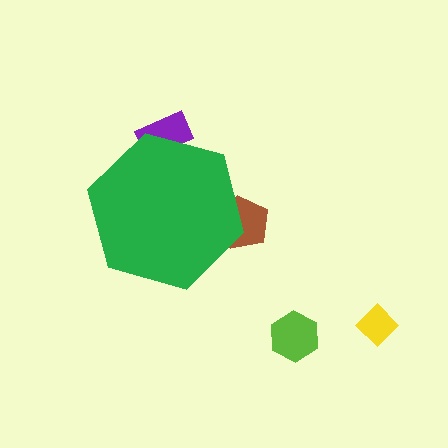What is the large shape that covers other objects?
A green hexagon.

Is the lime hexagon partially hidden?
No, the lime hexagon is fully visible.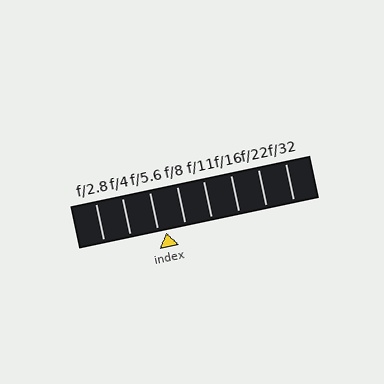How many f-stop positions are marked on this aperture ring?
There are 8 f-stop positions marked.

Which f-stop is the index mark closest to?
The index mark is closest to f/5.6.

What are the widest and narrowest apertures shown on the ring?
The widest aperture shown is f/2.8 and the narrowest is f/32.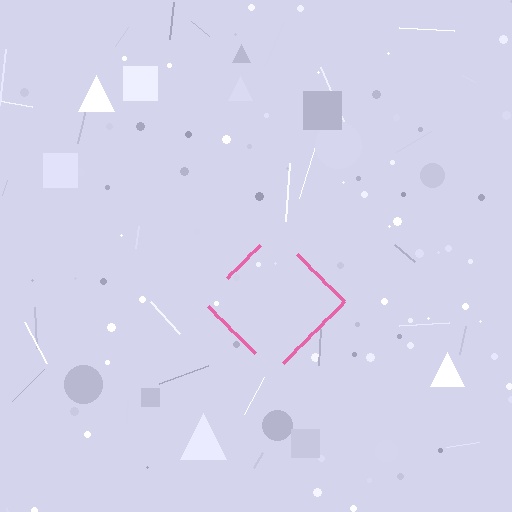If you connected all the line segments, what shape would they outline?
They would outline a diamond.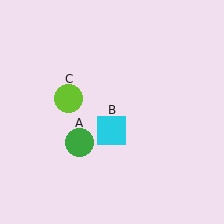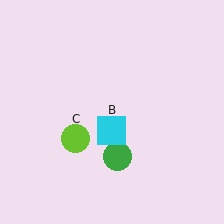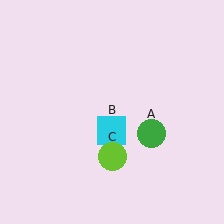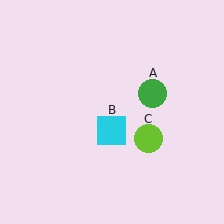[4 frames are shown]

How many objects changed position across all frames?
2 objects changed position: green circle (object A), lime circle (object C).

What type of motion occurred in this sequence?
The green circle (object A), lime circle (object C) rotated counterclockwise around the center of the scene.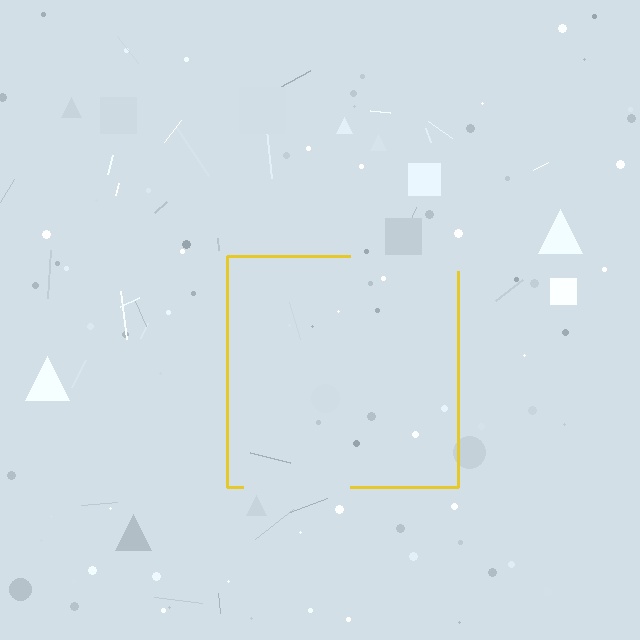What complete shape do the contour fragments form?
The contour fragments form a square.